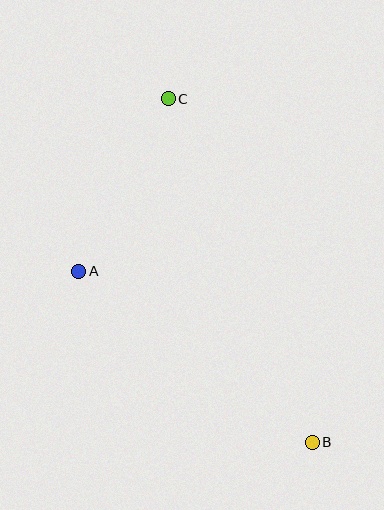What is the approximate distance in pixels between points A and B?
The distance between A and B is approximately 289 pixels.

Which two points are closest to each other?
Points A and C are closest to each other.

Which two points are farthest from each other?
Points B and C are farthest from each other.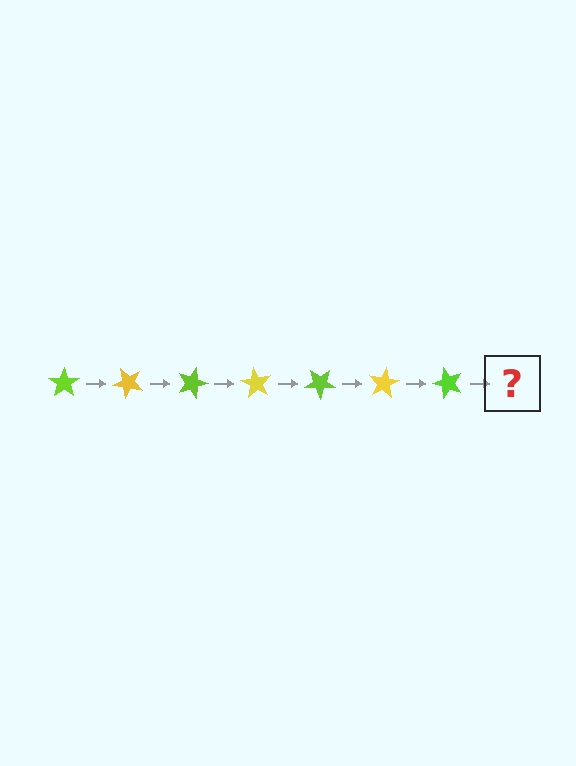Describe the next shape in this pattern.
It should be a yellow star, rotated 315 degrees from the start.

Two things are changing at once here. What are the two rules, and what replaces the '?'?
The two rules are that it rotates 45 degrees each step and the color cycles through lime and yellow. The '?' should be a yellow star, rotated 315 degrees from the start.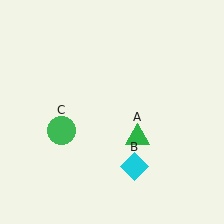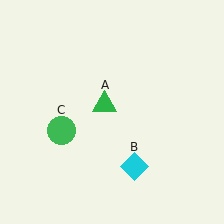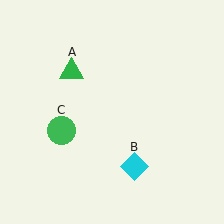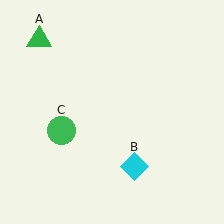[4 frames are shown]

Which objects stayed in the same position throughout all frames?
Cyan diamond (object B) and green circle (object C) remained stationary.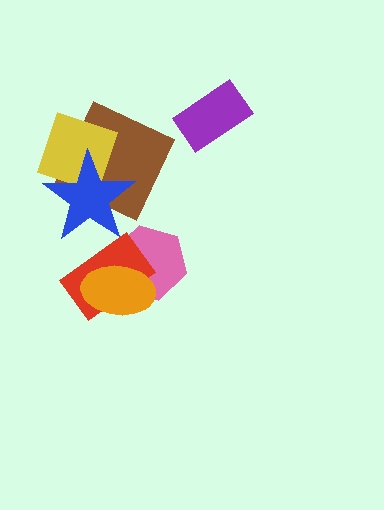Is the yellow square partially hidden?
Yes, it is partially covered by another shape.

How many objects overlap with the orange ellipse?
2 objects overlap with the orange ellipse.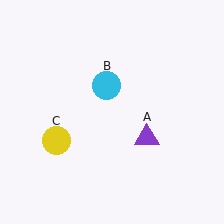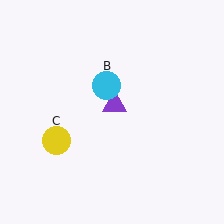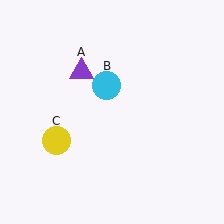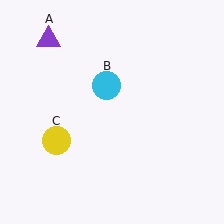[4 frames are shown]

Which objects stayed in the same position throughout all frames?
Cyan circle (object B) and yellow circle (object C) remained stationary.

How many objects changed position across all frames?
1 object changed position: purple triangle (object A).